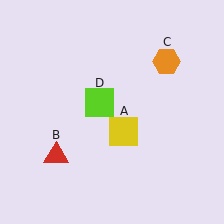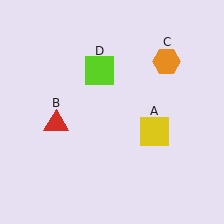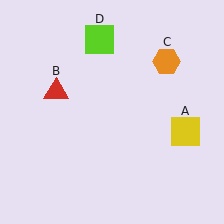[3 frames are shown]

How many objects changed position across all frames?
3 objects changed position: yellow square (object A), red triangle (object B), lime square (object D).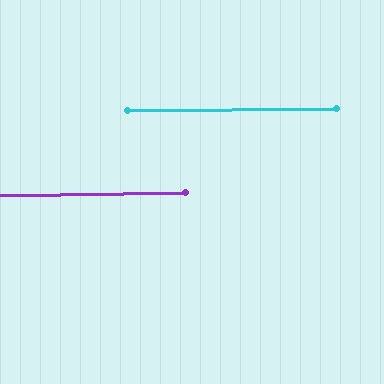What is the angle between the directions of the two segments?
Approximately 0 degrees.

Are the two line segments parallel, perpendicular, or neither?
Parallel — their directions differ by only 0.2°.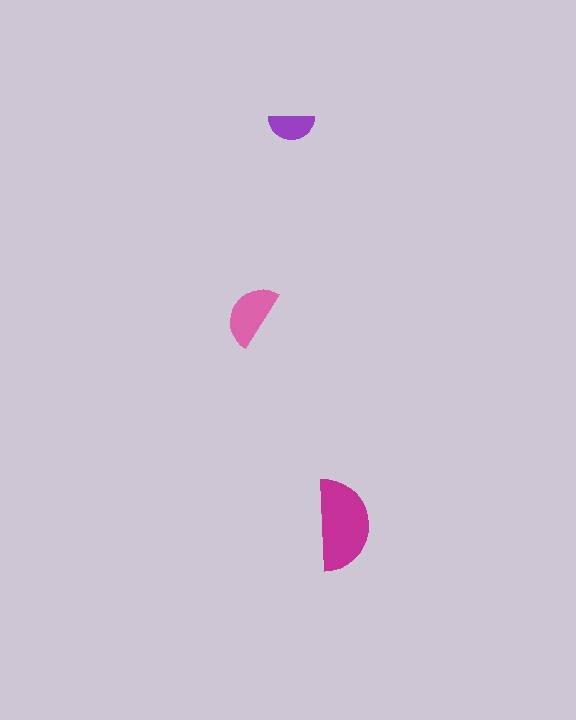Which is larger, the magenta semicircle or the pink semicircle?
The magenta one.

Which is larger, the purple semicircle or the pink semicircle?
The pink one.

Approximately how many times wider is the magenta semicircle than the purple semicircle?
About 2 times wider.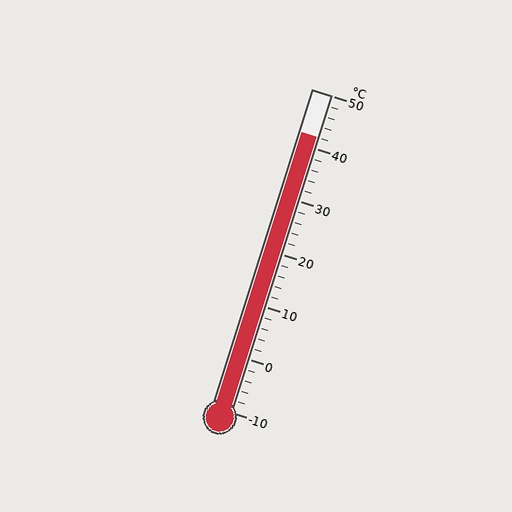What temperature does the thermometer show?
The thermometer shows approximately 42°C.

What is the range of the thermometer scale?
The thermometer scale ranges from -10°C to 50°C.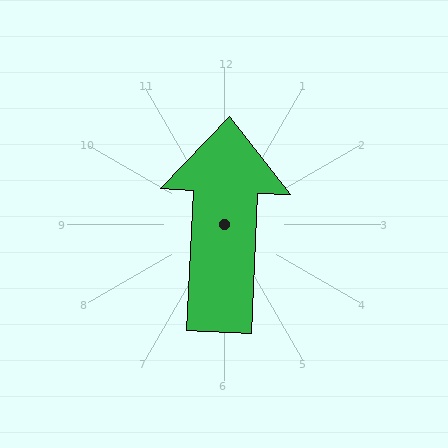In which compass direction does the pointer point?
North.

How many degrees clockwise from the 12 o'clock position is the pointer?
Approximately 3 degrees.